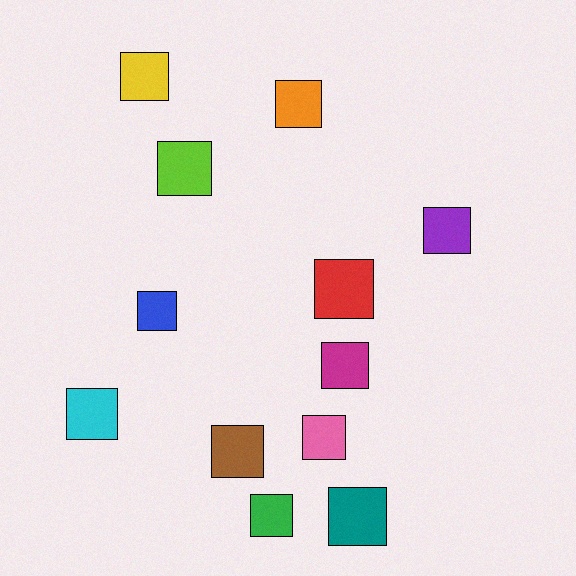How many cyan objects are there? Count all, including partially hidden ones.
There is 1 cyan object.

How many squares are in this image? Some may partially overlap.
There are 12 squares.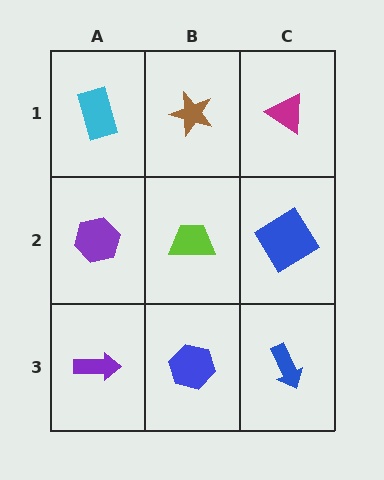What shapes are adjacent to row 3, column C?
A blue diamond (row 2, column C), a blue hexagon (row 3, column B).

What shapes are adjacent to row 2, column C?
A magenta triangle (row 1, column C), a blue arrow (row 3, column C), a lime trapezoid (row 2, column B).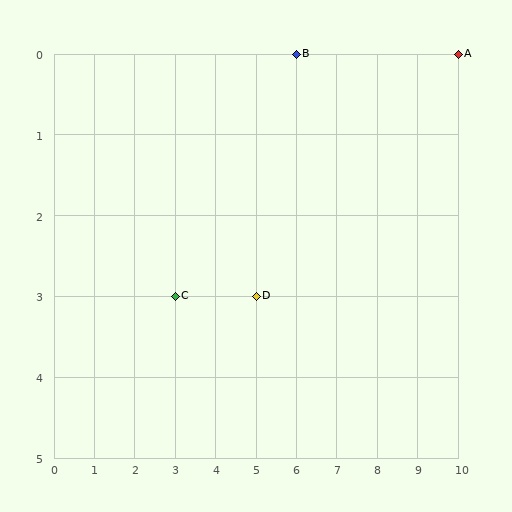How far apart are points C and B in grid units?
Points C and B are 3 columns and 3 rows apart (about 4.2 grid units diagonally).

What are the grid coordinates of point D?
Point D is at grid coordinates (5, 3).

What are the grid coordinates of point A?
Point A is at grid coordinates (10, 0).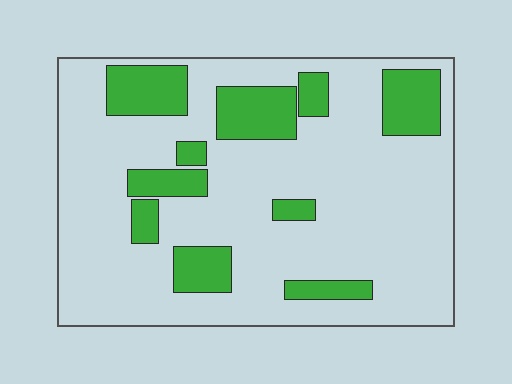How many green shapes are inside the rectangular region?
10.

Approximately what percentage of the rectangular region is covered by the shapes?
Approximately 20%.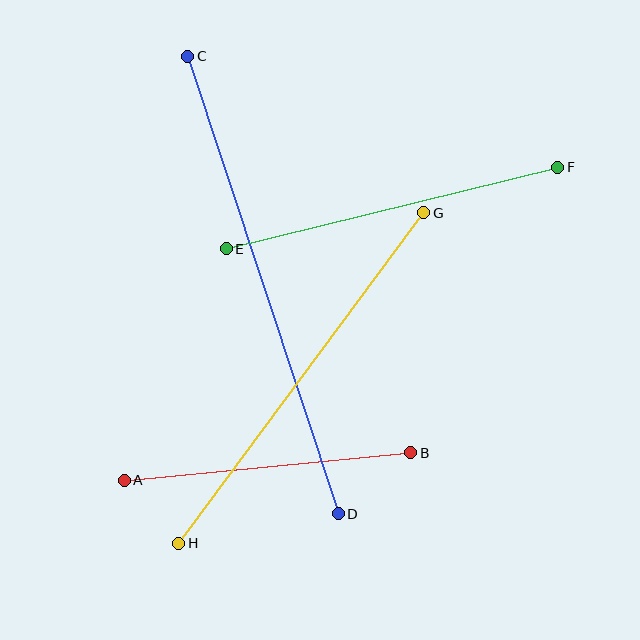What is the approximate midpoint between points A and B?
The midpoint is at approximately (268, 466) pixels.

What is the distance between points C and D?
The distance is approximately 481 pixels.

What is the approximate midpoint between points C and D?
The midpoint is at approximately (263, 285) pixels.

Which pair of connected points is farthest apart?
Points C and D are farthest apart.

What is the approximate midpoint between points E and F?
The midpoint is at approximately (392, 208) pixels.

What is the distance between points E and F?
The distance is approximately 341 pixels.